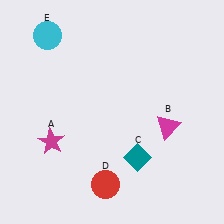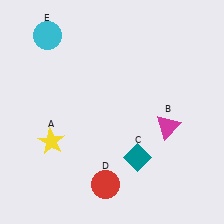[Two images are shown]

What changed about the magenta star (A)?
In Image 1, A is magenta. In Image 2, it changed to yellow.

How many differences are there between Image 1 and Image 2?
There is 1 difference between the two images.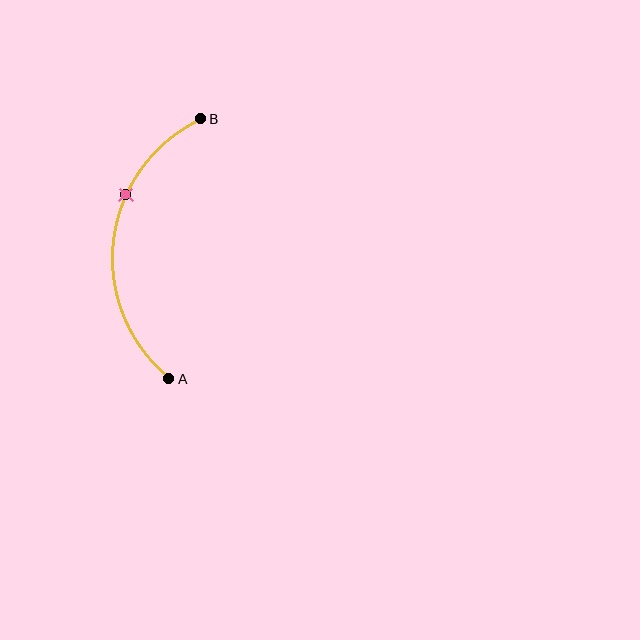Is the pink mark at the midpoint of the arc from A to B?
No. The pink mark lies on the arc but is closer to endpoint B. The arc midpoint would be at the point on the curve equidistant along the arc from both A and B.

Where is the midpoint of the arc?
The arc midpoint is the point on the curve farthest from the straight line joining A and B. It sits to the left of that line.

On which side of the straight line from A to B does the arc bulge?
The arc bulges to the left of the straight line connecting A and B.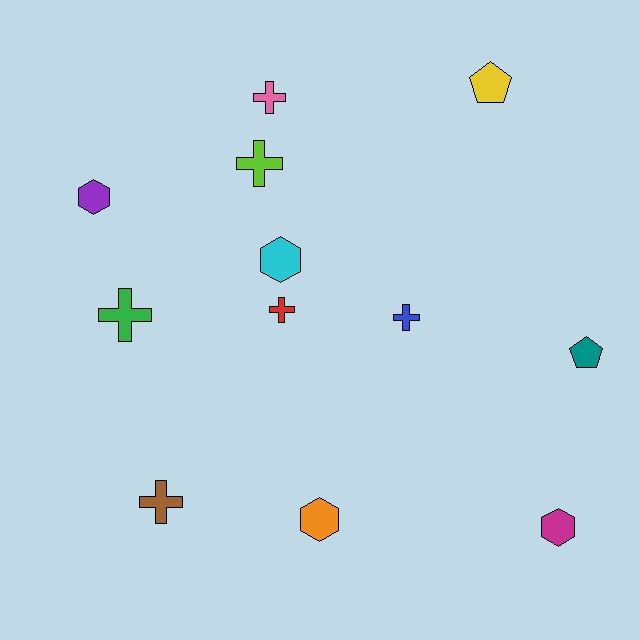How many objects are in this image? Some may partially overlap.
There are 12 objects.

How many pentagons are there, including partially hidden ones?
There are 2 pentagons.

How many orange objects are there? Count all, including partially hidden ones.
There is 1 orange object.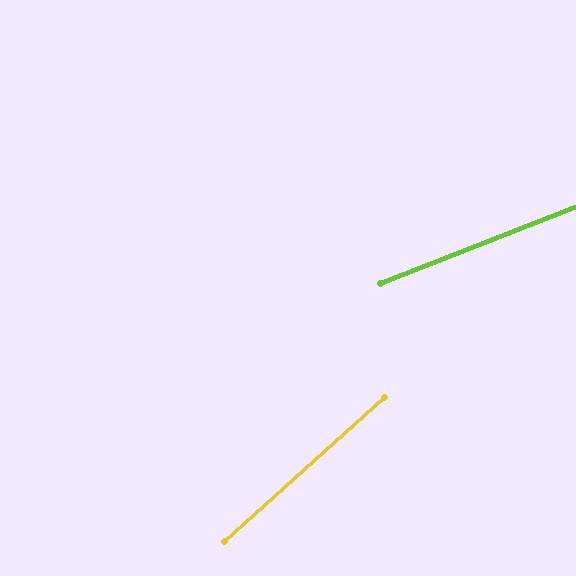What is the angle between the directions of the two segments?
Approximately 21 degrees.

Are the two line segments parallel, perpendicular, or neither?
Neither parallel nor perpendicular — they differ by about 21°.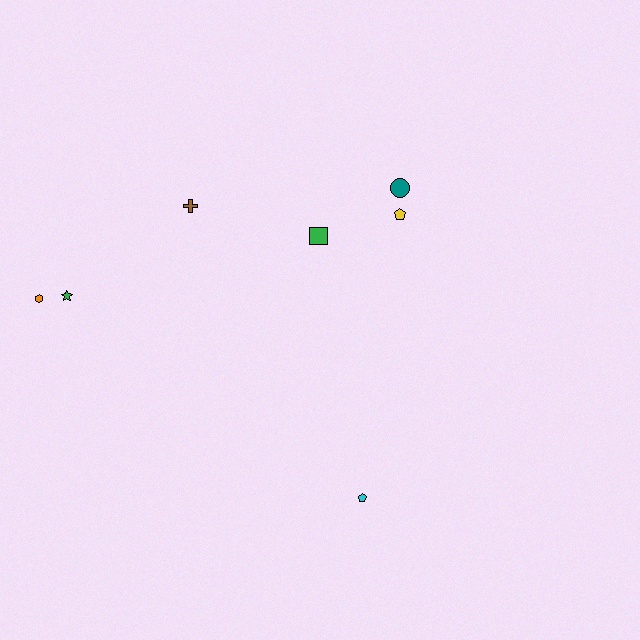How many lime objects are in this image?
There are no lime objects.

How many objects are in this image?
There are 7 objects.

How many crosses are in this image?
There is 1 cross.